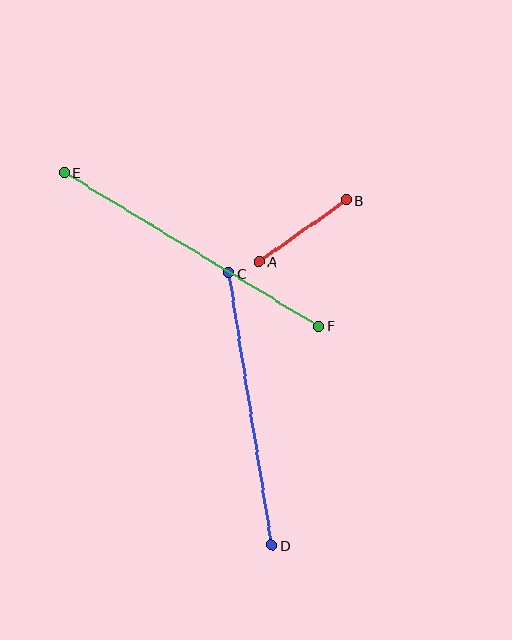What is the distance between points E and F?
The distance is approximately 297 pixels.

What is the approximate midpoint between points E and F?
The midpoint is at approximately (191, 249) pixels.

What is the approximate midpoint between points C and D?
The midpoint is at approximately (250, 409) pixels.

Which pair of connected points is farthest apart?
Points E and F are farthest apart.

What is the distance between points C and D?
The distance is approximately 276 pixels.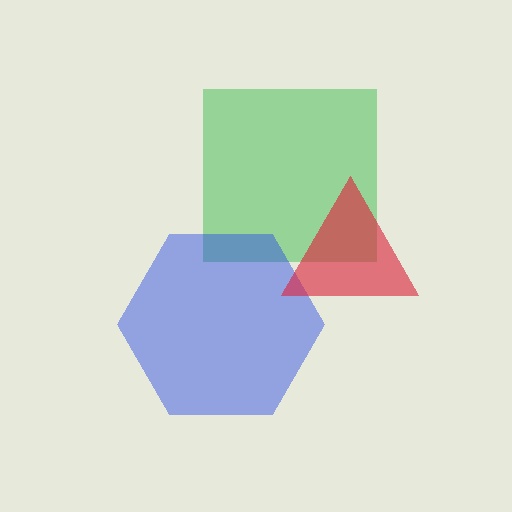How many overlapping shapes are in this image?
There are 3 overlapping shapes in the image.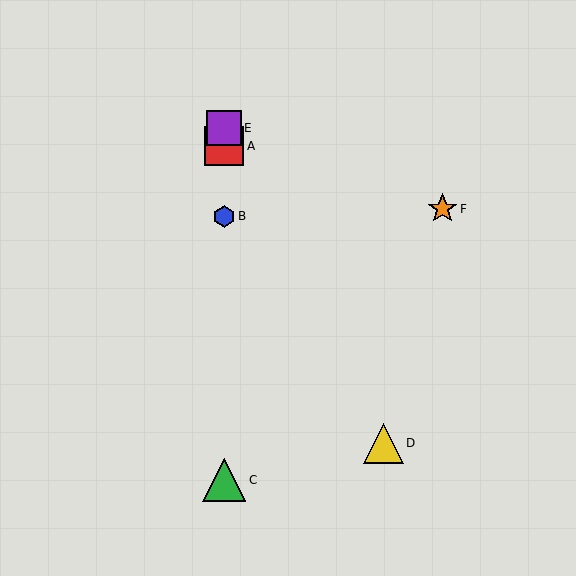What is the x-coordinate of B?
Object B is at x≈224.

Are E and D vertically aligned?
No, E is at x≈224 and D is at x≈383.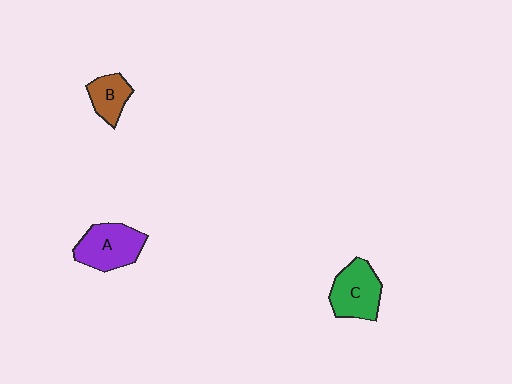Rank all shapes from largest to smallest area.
From largest to smallest: A (purple), C (green), B (brown).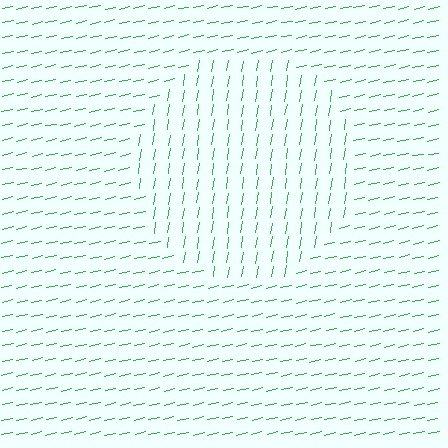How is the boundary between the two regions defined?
The boundary is defined purely by a change in line orientation (approximately 68 degrees difference). All lines are the same color and thickness.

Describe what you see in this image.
The image is filled with small green line segments. A circle region in the image has lines oriented differently from the surrounding lines, creating a visible texture boundary.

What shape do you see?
I see a circle.